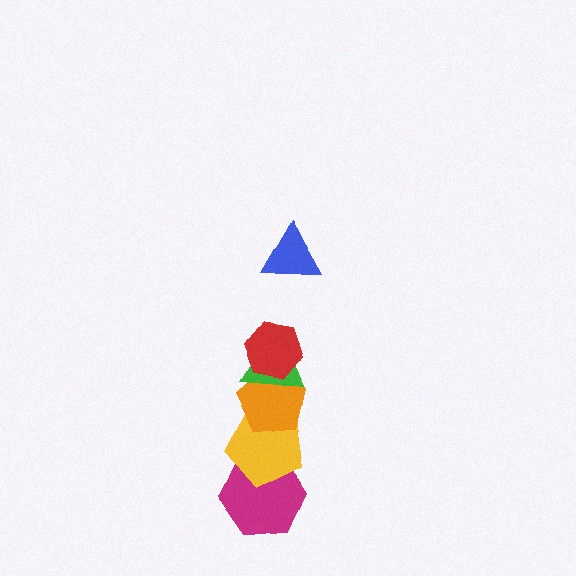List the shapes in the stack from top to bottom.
From top to bottom: the blue triangle, the red hexagon, the green triangle, the orange pentagon, the yellow pentagon, the magenta hexagon.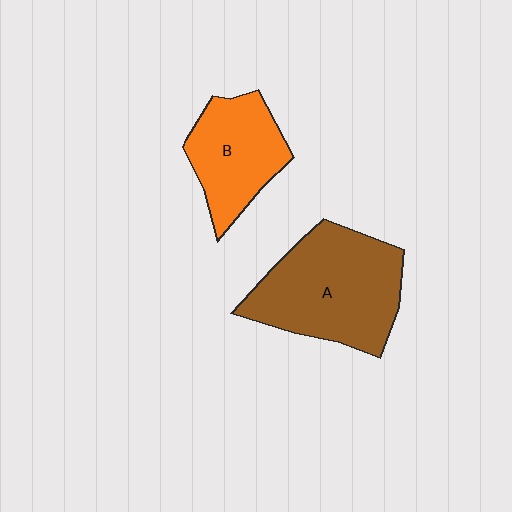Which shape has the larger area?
Shape A (brown).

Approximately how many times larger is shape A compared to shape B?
Approximately 1.6 times.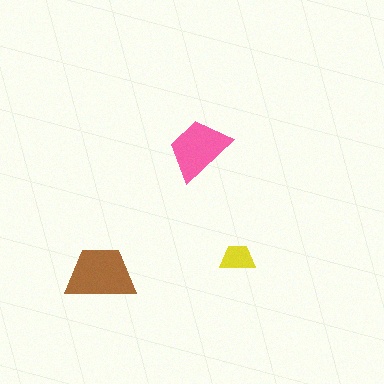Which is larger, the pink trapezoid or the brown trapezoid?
The brown one.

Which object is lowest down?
The brown trapezoid is bottommost.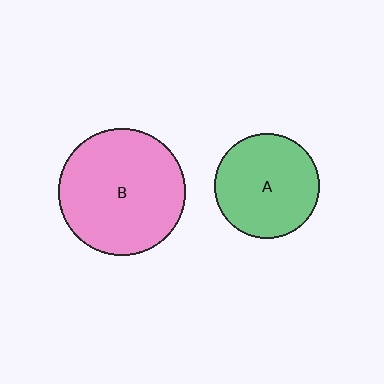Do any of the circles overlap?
No, none of the circles overlap.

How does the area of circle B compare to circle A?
Approximately 1.5 times.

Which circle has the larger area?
Circle B (pink).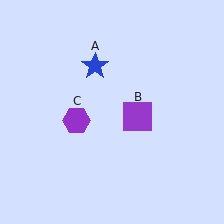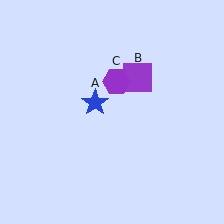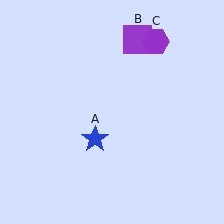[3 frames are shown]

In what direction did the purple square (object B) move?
The purple square (object B) moved up.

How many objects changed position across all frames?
3 objects changed position: blue star (object A), purple square (object B), purple hexagon (object C).